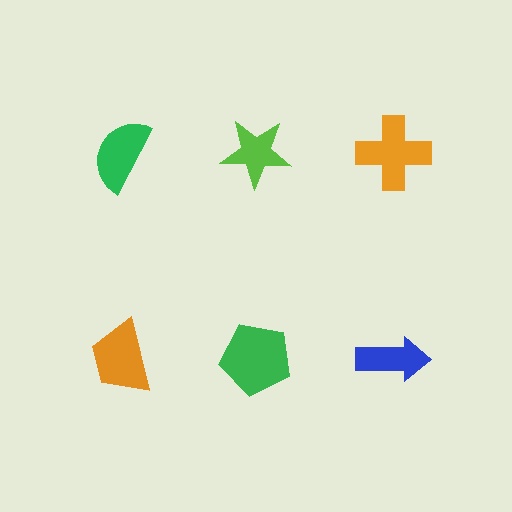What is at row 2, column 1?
An orange trapezoid.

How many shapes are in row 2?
3 shapes.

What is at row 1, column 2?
A lime star.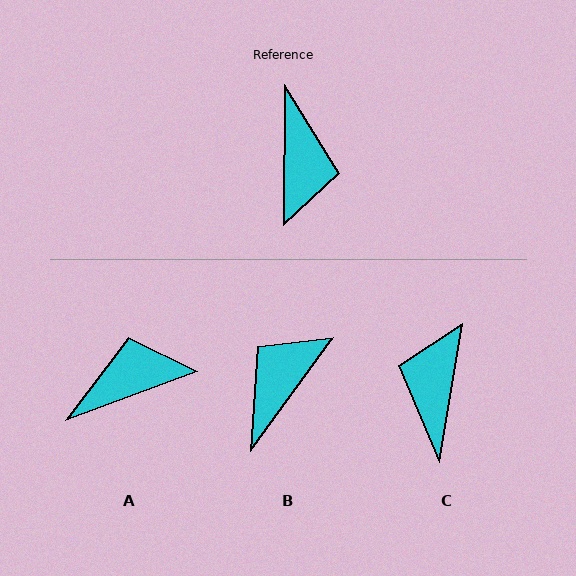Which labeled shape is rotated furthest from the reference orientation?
C, about 171 degrees away.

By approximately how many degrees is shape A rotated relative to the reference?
Approximately 111 degrees counter-clockwise.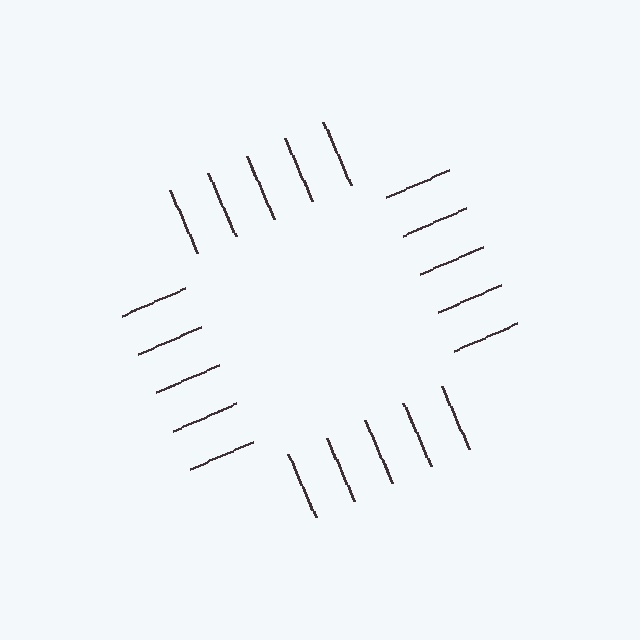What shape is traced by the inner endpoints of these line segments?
An illusory square — the line segments terminate on its edges but no continuous stroke is drawn.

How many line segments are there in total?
20 — 5 along each of the 4 edges.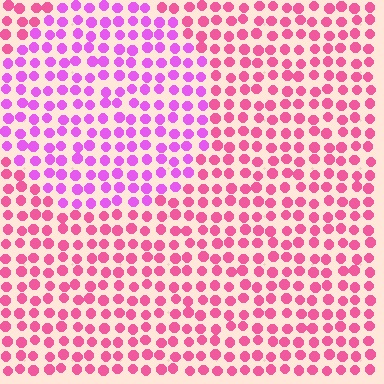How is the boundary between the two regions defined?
The boundary is defined purely by a slight shift in hue (about 36 degrees). Spacing, size, and orientation are identical on both sides.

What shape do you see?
I see a circle.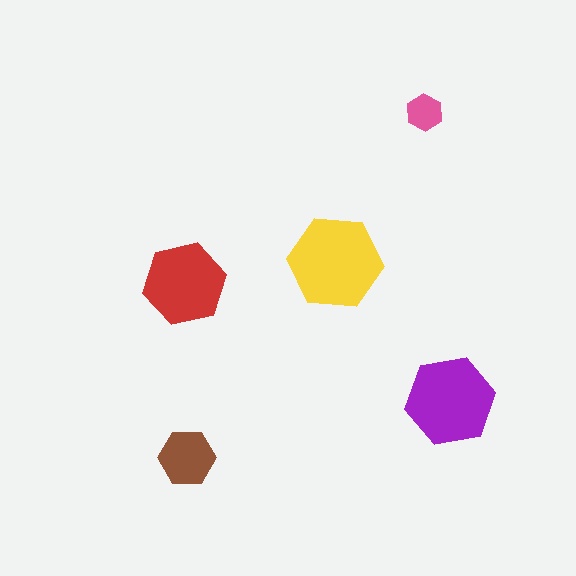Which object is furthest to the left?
The red hexagon is leftmost.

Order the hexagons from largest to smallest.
the yellow one, the purple one, the red one, the brown one, the pink one.